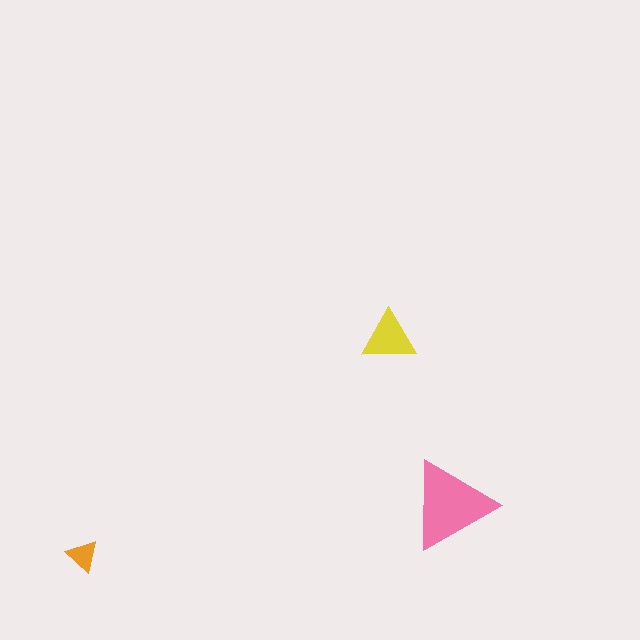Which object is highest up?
The yellow triangle is topmost.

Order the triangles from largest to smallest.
the pink one, the yellow one, the orange one.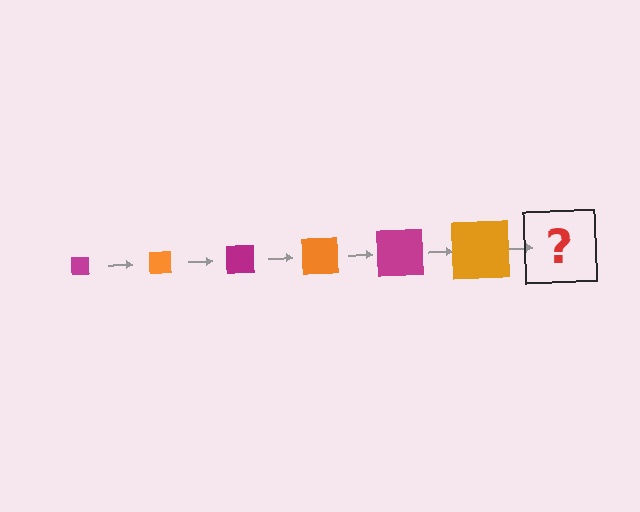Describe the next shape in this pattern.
It should be a magenta square, larger than the previous one.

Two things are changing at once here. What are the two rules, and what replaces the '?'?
The two rules are that the square grows larger each step and the color cycles through magenta and orange. The '?' should be a magenta square, larger than the previous one.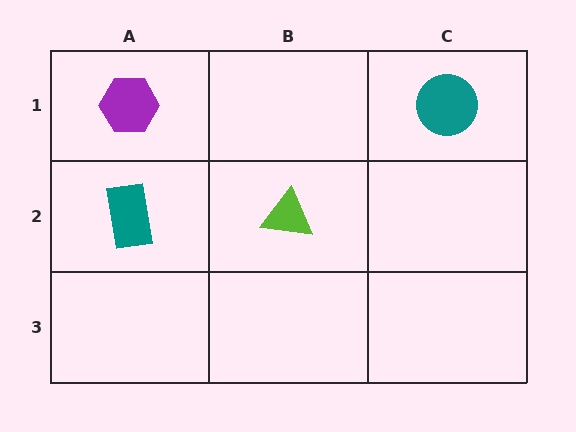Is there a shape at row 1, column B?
No, that cell is empty.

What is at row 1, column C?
A teal circle.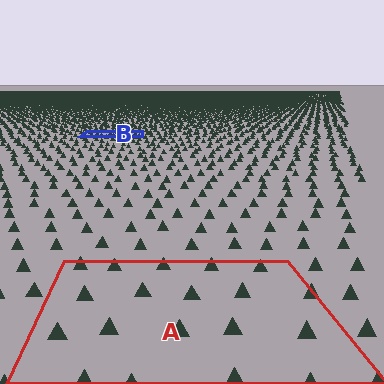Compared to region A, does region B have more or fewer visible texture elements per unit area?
Region B has more texture elements per unit area — they are packed more densely because it is farther away.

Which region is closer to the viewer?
Region A is closer. The texture elements there are larger and more spread out.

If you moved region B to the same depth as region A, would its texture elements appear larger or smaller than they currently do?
They would appear larger. At a closer depth, the same texture elements are projected at a bigger on-screen size.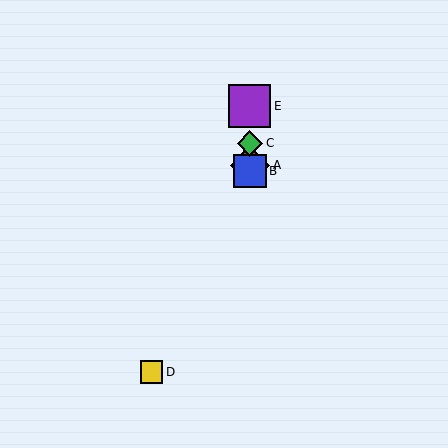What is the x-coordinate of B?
Object B is at x≈250.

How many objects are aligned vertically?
4 objects (A, B, C, E) are aligned vertically.